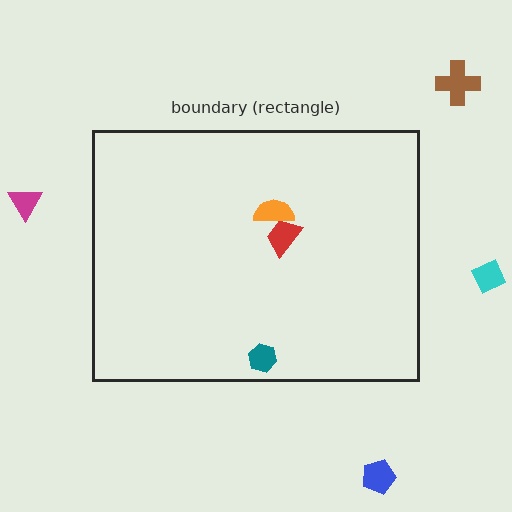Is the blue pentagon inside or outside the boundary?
Outside.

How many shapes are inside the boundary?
3 inside, 4 outside.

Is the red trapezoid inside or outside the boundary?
Inside.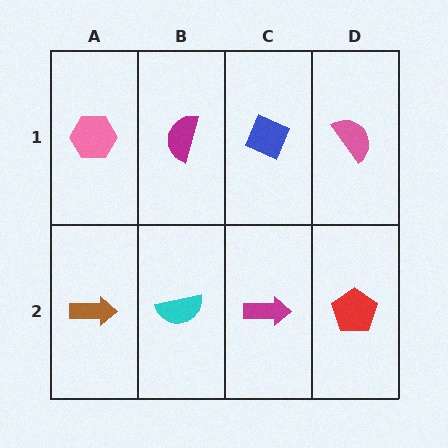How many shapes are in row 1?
4 shapes.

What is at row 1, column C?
A blue diamond.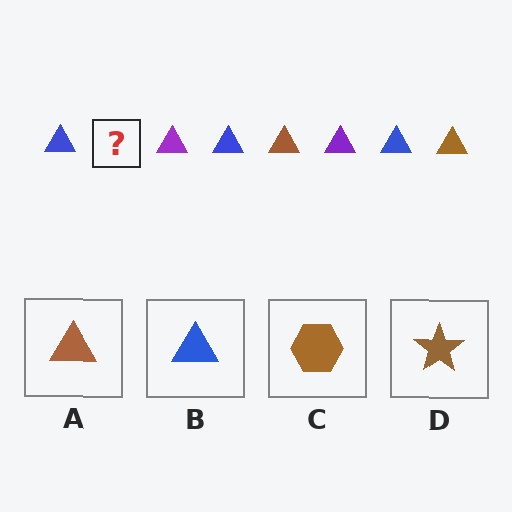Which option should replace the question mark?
Option A.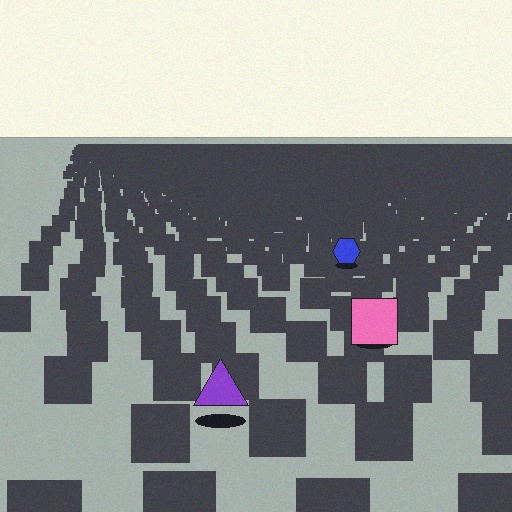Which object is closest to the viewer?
The purple triangle is closest. The texture marks near it are larger and more spread out.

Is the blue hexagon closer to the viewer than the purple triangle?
No. The purple triangle is closer — you can tell from the texture gradient: the ground texture is coarser near it.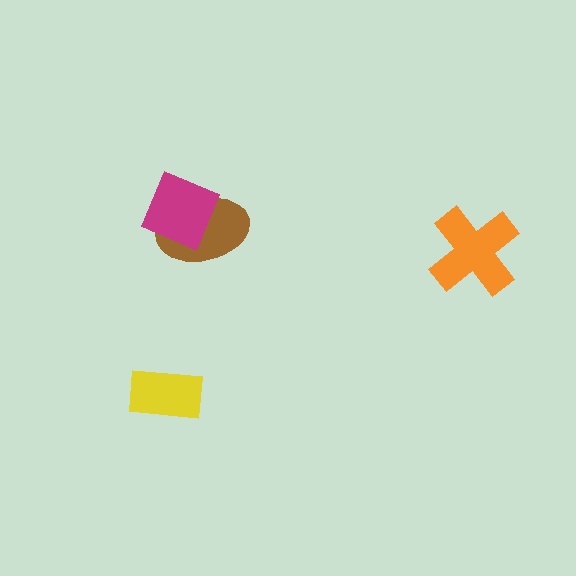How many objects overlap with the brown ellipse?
1 object overlaps with the brown ellipse.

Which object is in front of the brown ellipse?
The magenta square is in front of the brown ellipse.